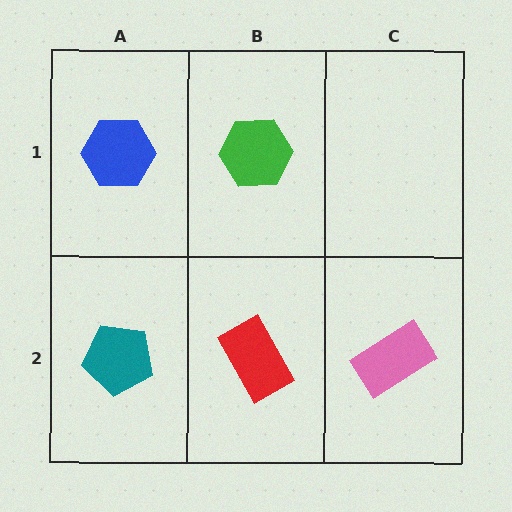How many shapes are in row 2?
3 shapes.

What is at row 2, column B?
A red rectangle.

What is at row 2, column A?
A teal pentagon.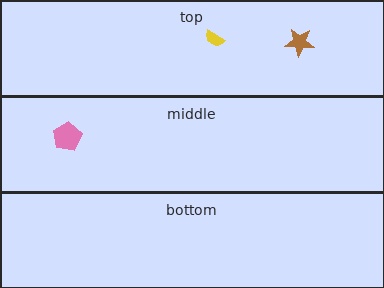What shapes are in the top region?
The brown star, the yellow semicircle.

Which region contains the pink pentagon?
The middle region.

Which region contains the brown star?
The top region.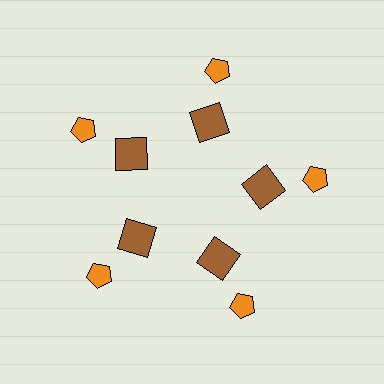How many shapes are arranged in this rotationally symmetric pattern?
There are 10 shapes, arranged in 5 groups of 2.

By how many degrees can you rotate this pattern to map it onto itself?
The pattern maps onto itself every 72 degrees of rotation.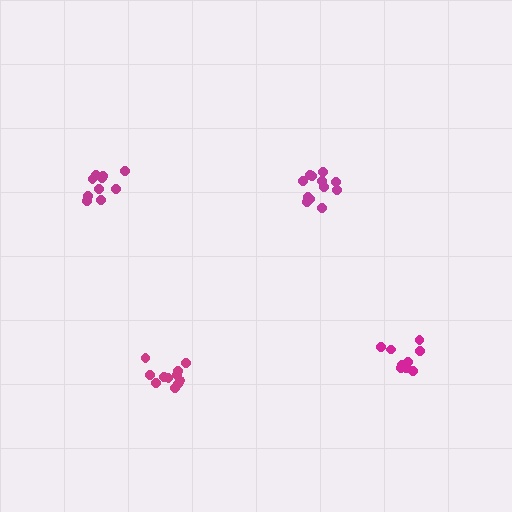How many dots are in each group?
Group 1: 12 dots, Group 2: 9 dots, Group 3: 10 dots, Group 4: 12 dots (43 total).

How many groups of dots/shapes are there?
There are 4 groups.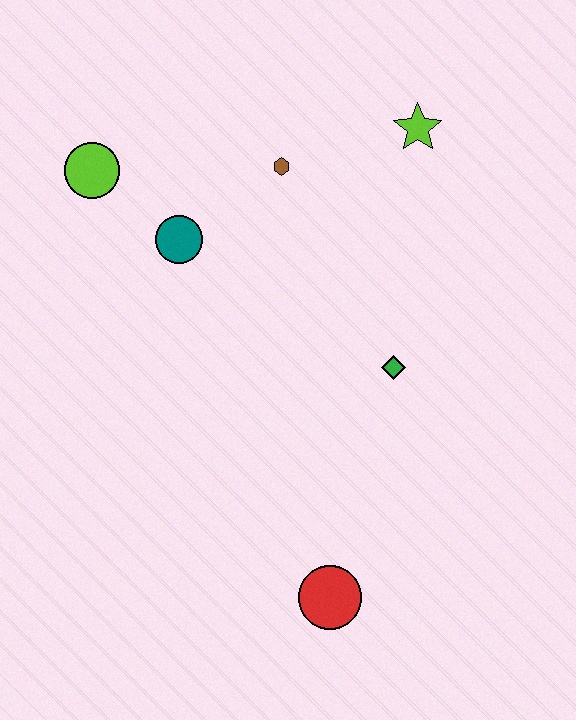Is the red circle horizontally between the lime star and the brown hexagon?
Yes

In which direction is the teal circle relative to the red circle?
The teal circle is above the red circle.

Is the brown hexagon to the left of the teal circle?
No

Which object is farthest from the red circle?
The lime circle is farthest from the red circle.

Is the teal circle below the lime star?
Yes